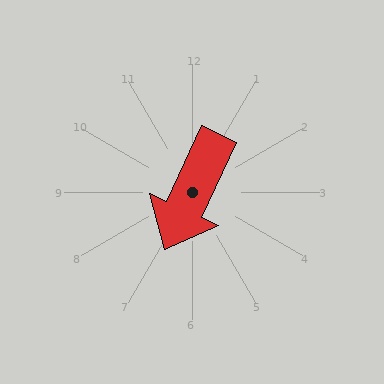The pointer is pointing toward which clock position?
Roughly 7 o'clock.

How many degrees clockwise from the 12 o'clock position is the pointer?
Approximately 205 degrees.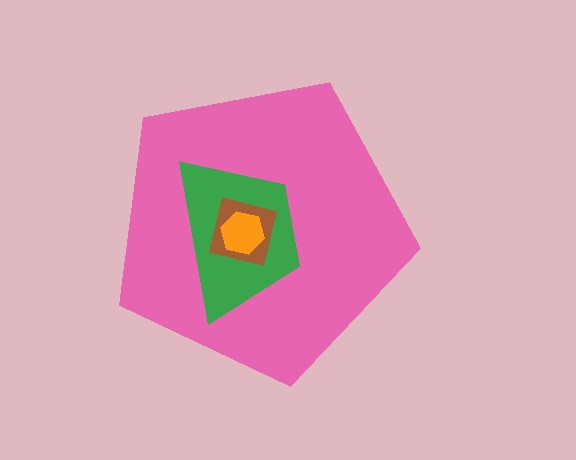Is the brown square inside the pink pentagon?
Yes.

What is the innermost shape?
The orange hexagon.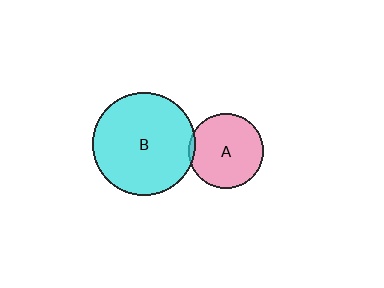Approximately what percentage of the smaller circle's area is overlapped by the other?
Approximately 5%.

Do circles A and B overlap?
Yes.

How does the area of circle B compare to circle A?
Approximately 1.9 times.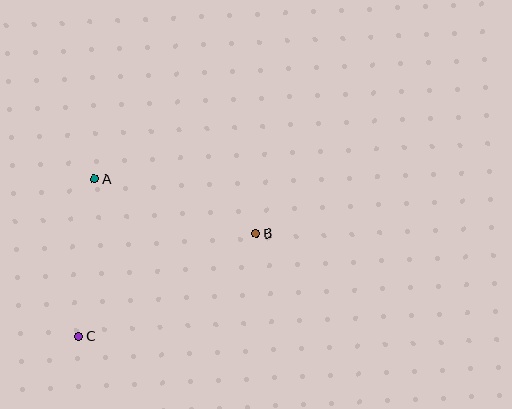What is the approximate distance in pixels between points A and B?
The distance between A and B is approximately 171 pixels.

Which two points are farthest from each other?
Points B and C are farthest from each other.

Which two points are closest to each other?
Points A and C are closest to each other.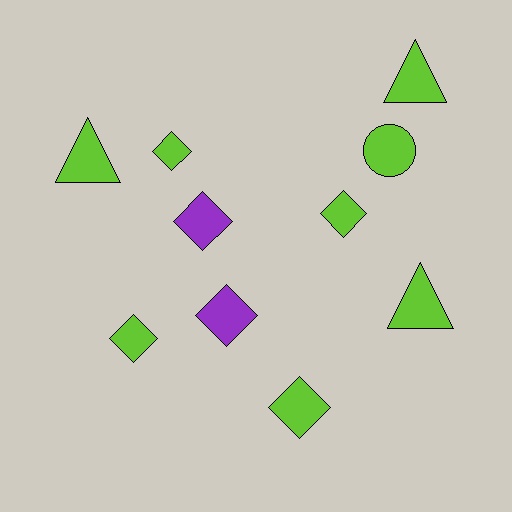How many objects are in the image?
There are 10 objects.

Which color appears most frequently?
Lime, with 8 objects.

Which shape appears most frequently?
Diamond, with 6 objects.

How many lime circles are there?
There is 1 lime circle.